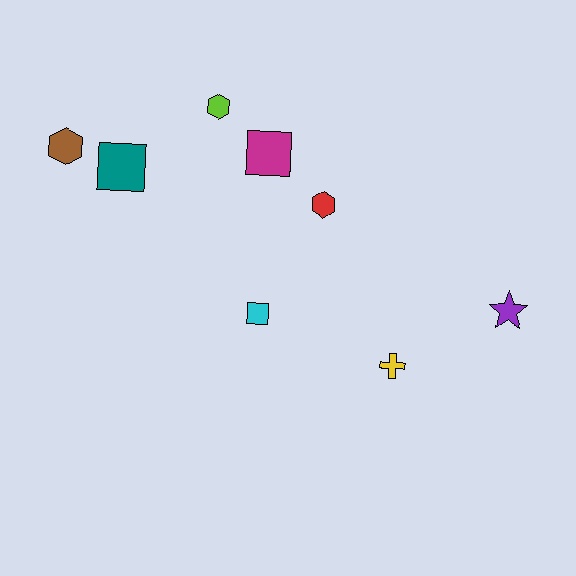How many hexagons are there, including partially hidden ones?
There are 3 hexagons.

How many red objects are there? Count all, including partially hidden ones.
There is 1 red object.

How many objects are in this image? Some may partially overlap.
There are 8 objects.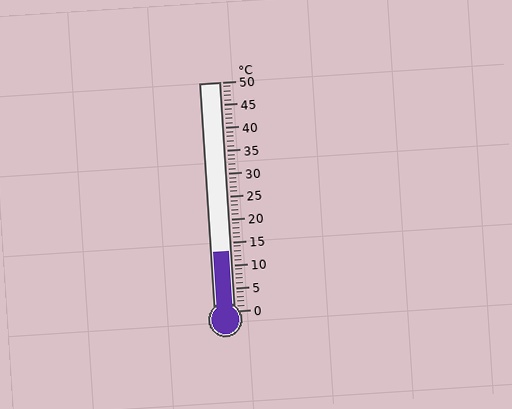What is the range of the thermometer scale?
The thermometer scale ranges from 0°C to 50°C.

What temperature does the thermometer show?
The thermometer shows approximately 13°C.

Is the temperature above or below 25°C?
The temperature is below 25°C.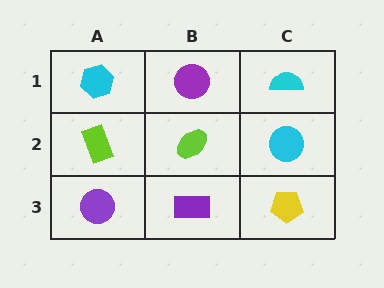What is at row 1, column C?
A cyan semicircle.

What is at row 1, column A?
A cyan hexagon.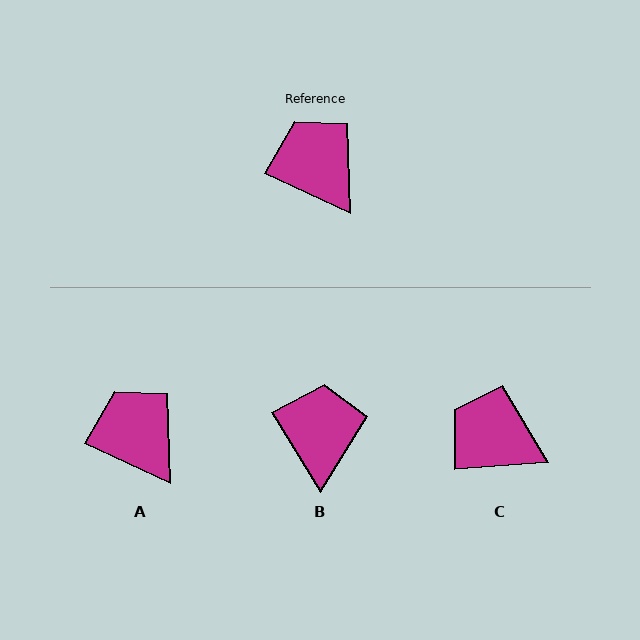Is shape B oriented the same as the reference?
No, it is off by about 33 degrees.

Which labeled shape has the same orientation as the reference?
A.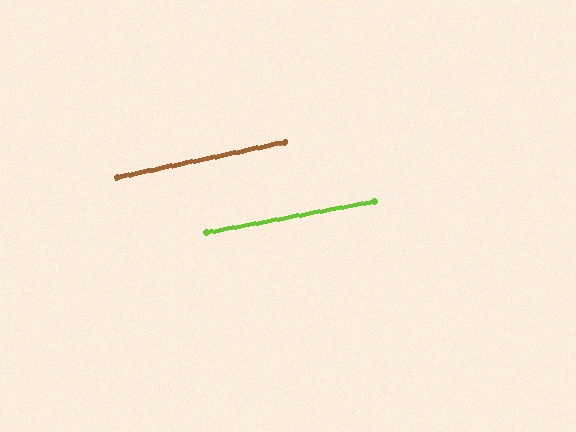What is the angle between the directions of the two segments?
Approximately 1 degree.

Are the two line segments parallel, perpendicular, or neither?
Parallel — their directions differ by only 1.3°.